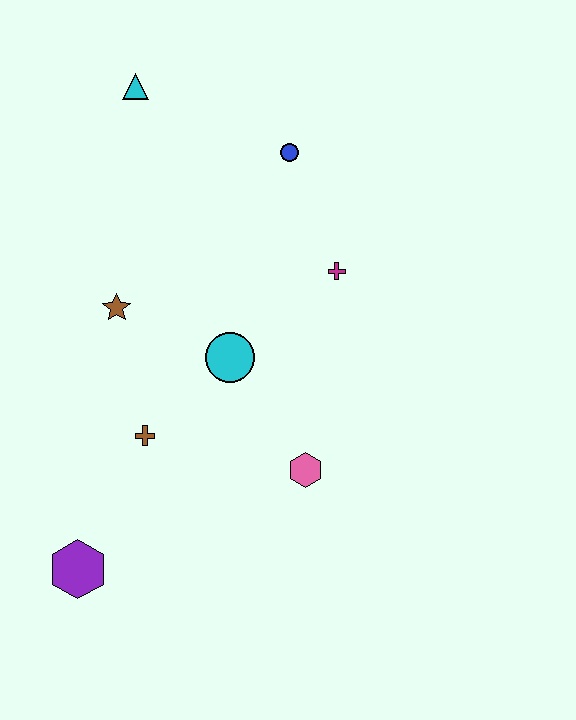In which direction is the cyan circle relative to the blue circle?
The cyan circle is below the blue circle.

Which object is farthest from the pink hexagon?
The cyan triangle is farthest from the pink hexagon.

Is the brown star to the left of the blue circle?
Yes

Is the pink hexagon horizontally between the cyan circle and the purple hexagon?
No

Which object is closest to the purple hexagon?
The brown cross is closest to the purple hexagon.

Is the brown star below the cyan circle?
No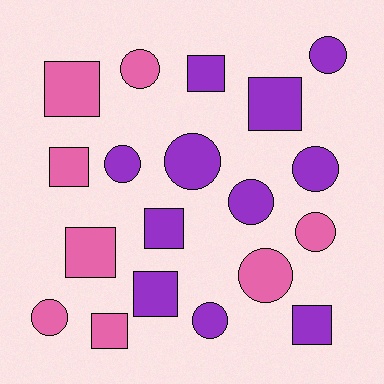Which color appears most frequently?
Purple, with 11 objects.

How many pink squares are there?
There are 4 pink squares.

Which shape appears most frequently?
Circle, with 10 objects.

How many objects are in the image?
There are 19 objects.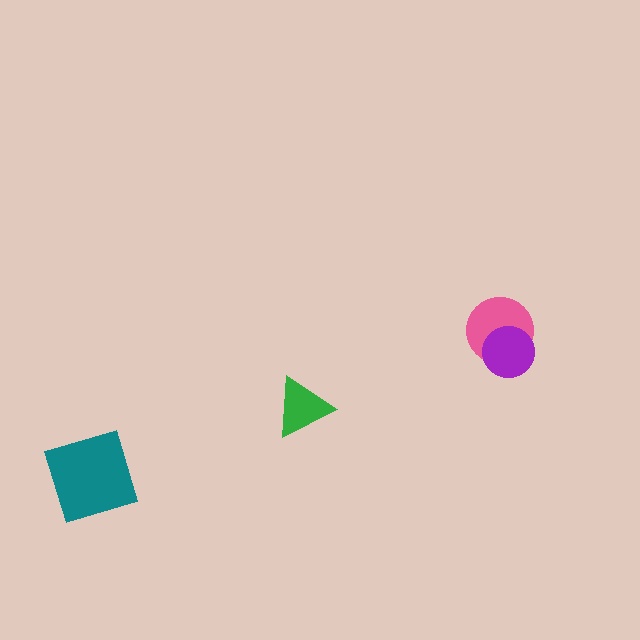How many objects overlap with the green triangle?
0 objects overlap with the green triangle.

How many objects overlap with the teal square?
0 objects overlap with the teal square.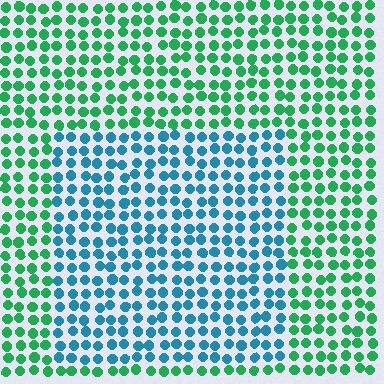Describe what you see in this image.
The image is filled with small green elements in a uniform arrangement. A rectangle-shaped region is visible where the elements are tinted to a slightly different hue, forming a subtle color boundary.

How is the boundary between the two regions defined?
The boundary is defined purely by a slight shift in hue (about 52 degrees). Spacing, size, and orientation are identical on both sides.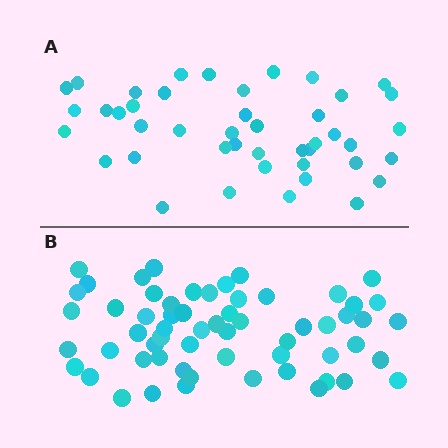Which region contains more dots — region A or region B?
Region B (the bottom region) has more dots.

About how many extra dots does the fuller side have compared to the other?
Region B has approximately 15 more dots than region A.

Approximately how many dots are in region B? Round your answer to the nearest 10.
About 60 dots.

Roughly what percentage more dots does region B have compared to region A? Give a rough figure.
About 35% more.